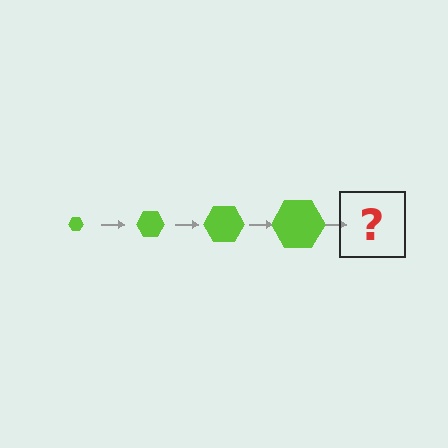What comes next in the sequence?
The next element should be a lime hexagon, larger than the previous one.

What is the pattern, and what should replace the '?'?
The pattern is that the hexagon gets progressively larger each step. The '?' should be a lime hexagon, larger than the previous one.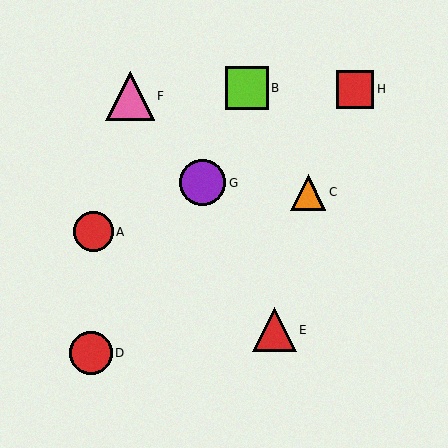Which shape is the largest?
The pink triangle (labeled F) is the largest.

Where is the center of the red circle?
The center of the red circle is at (93, 232).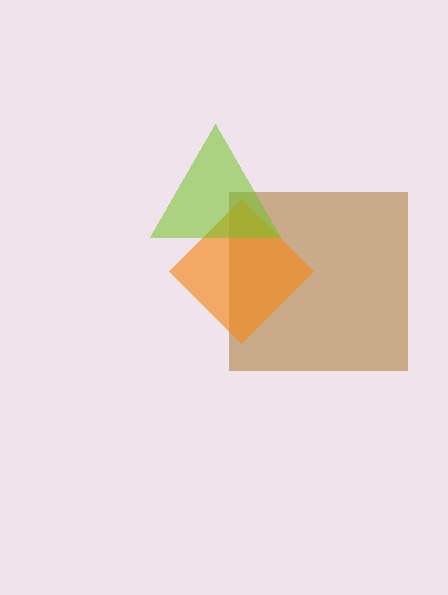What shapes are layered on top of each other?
The layered shapes are: a brown square, an orange diamond, a lime triangle.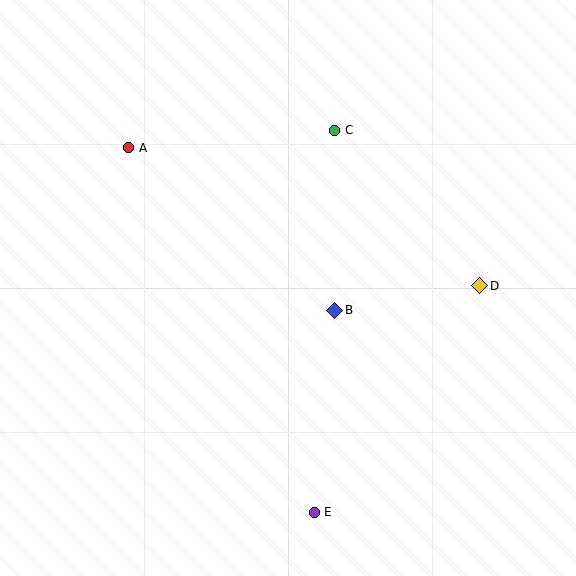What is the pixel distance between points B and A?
The distance between B and A is 262 pixels.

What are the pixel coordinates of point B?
Point B is at (335, 310).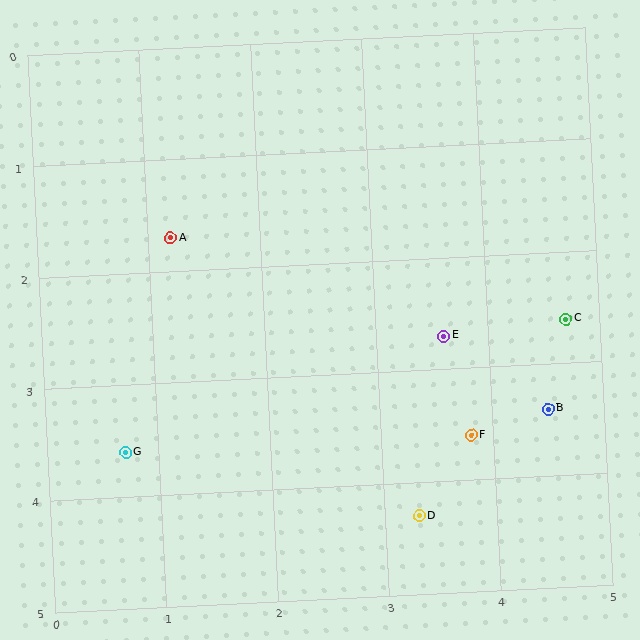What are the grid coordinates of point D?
Point D is at approximately (3.3, 4.3).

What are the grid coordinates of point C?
Point C is at approximately (4.7, 2.6).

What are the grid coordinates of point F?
Point F is at approximately (3.8, 3.6).